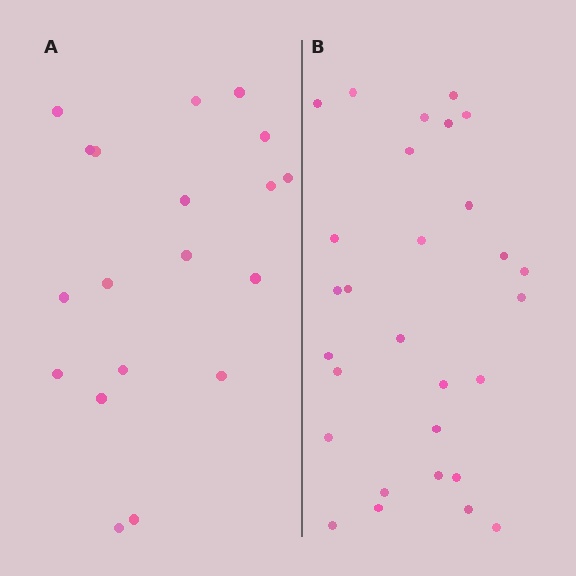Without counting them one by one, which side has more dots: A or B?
Region B (the right region) has more dots.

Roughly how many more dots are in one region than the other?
Region B has roughly 10 or so more dots than region A.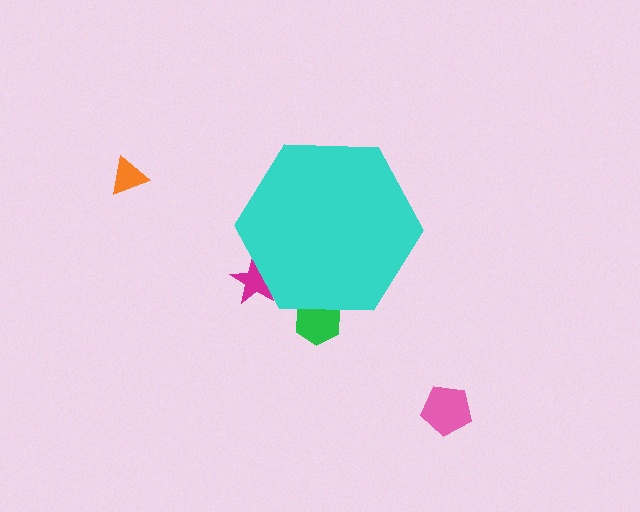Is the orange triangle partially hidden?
No, the orange triangle is fully visible.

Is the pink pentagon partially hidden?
No, the pink pentagon is fully visible.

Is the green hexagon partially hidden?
Yes, the green hexagon is partially hidden behind the cyan hexagon.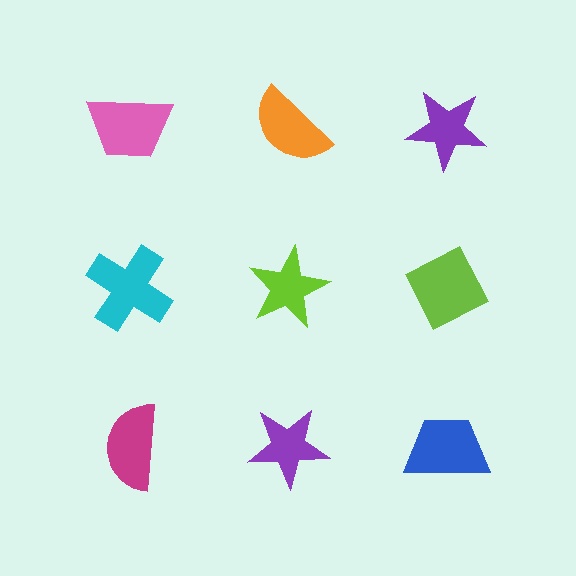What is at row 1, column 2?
An orange semicircle.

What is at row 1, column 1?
A pink trapezoid.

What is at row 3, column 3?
A blue trapezoid.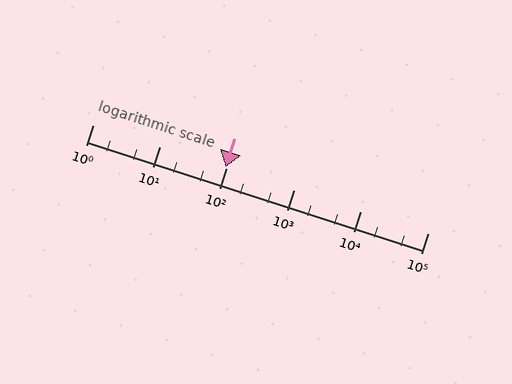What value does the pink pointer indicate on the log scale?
The pointer indicates approximately 95.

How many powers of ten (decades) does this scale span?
The scale spans 5 decades, from 1 to 100000.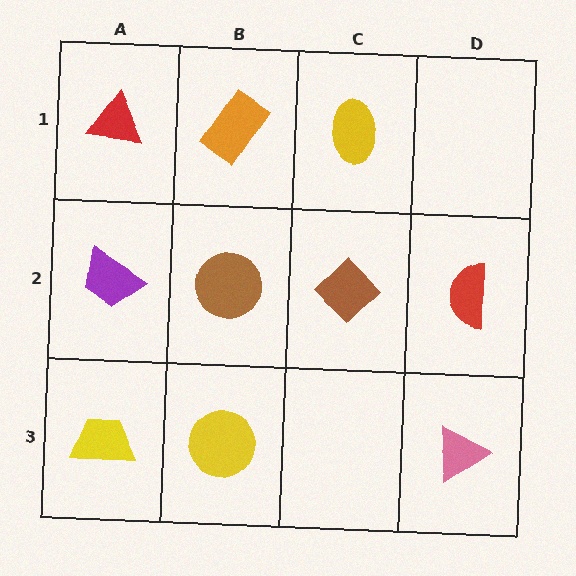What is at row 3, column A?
A yellow trapezoid.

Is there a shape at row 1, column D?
No, that cell is empty.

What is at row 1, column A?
A red triangle.